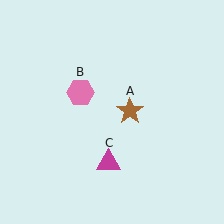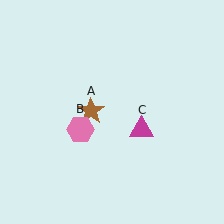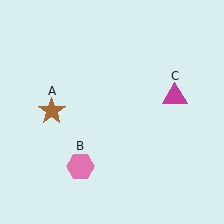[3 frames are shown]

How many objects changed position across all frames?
3 objects changed position: brown star (object A), pink hexagon (object B), magenta triangle (object C).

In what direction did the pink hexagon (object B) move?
The pink hexagon (object B) moved down.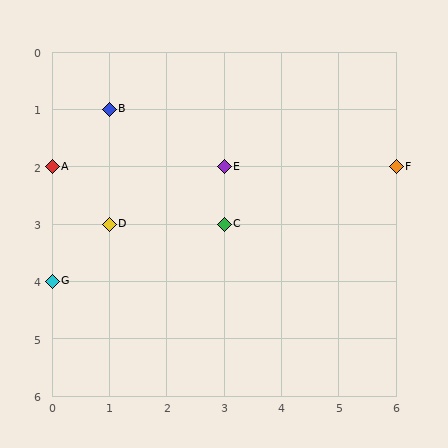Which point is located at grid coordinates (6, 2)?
Point F is at (6, 2).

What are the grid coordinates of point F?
Point F is at grid coordinates (6, 2).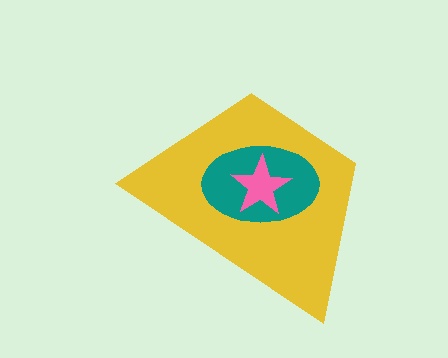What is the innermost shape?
The pink star.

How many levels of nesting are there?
3.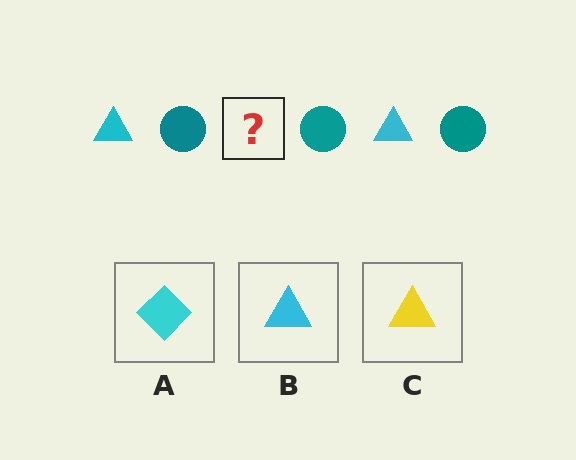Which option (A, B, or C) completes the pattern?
B.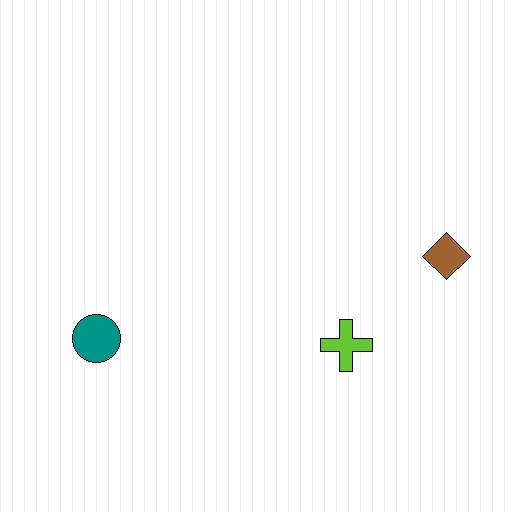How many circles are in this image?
There is 1 circle.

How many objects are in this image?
There are 3 objects.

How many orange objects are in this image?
There are no orange objects.